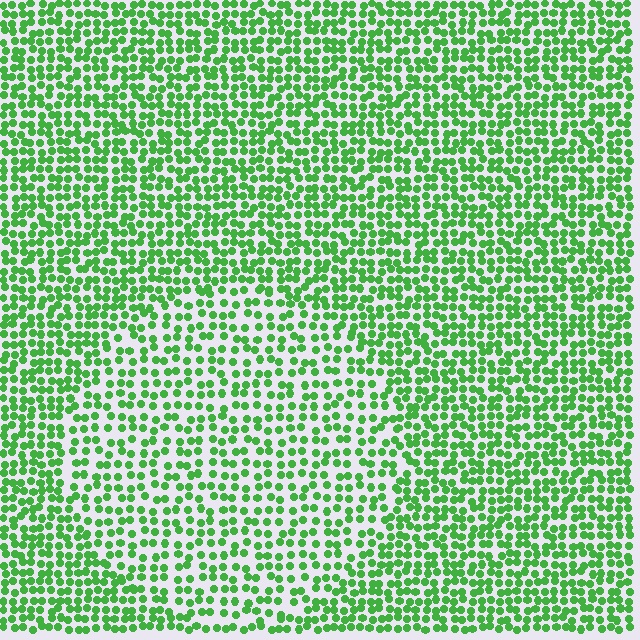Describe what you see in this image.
The image contains small green elements arranged at two different densities. A circle-shaped region is visible where the elements are less densely packed than the surrounding area.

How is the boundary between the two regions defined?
The boundary is defined by a change in element density (approximately 1.6x ratio). All elements are the same color, size, and shape.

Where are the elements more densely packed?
The elements are more densely packed outside the circle boundary.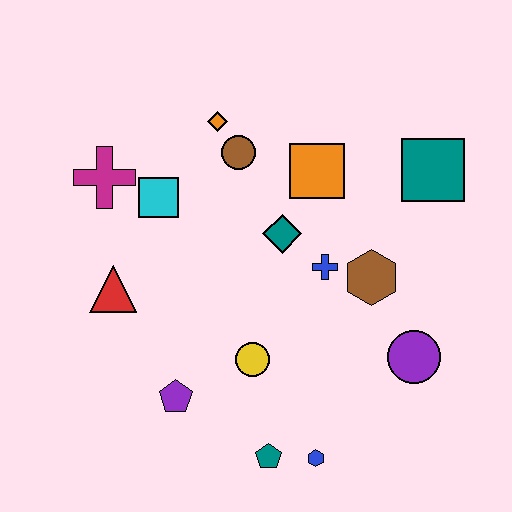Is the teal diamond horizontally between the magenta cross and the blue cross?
Yes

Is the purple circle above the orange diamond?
No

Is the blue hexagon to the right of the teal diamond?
Yes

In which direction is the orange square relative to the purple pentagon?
The orange square is above the purple pentagon.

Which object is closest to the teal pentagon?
The blue hexagon is closest to the teal pentagon.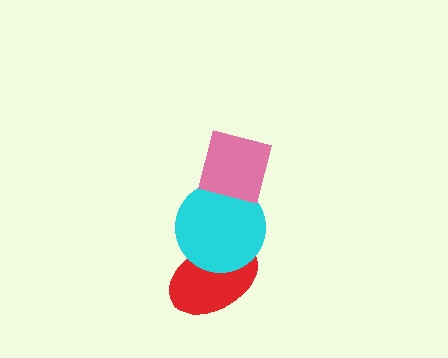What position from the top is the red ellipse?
The red ellipse is 3rd from the top.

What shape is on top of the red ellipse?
The cyan circle is on top of the red ellipse.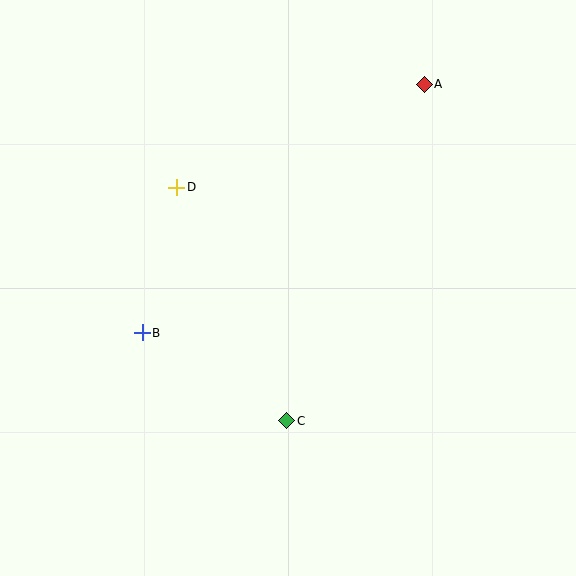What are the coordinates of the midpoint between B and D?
The midpoint between B and D is at (160, 260).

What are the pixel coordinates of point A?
Point A is at (424, 84).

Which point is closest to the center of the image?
Point C at (287, 421) is closest to the center.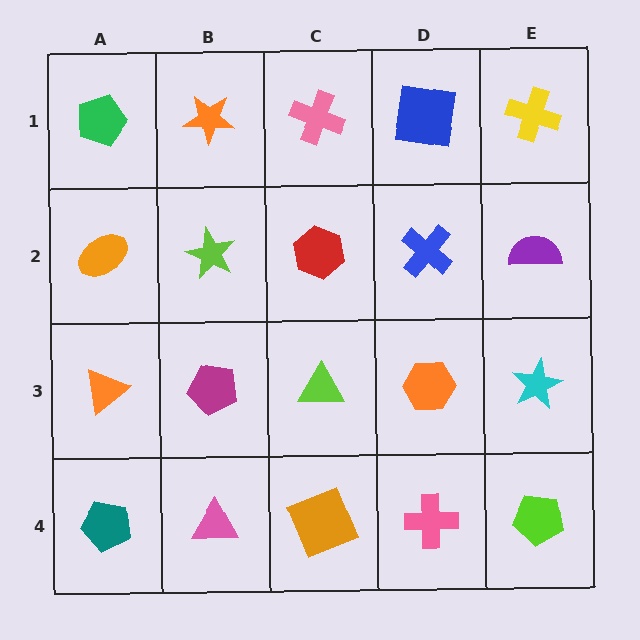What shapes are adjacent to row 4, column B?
A magenta pentagon (row 3, column B), a teal pentagon (row 4, column A), an orange square (row 4, column C).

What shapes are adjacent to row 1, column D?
A blue cross (row 2, column D), a pink cross (row 1, column C), a yellow cross (row 1, column E).